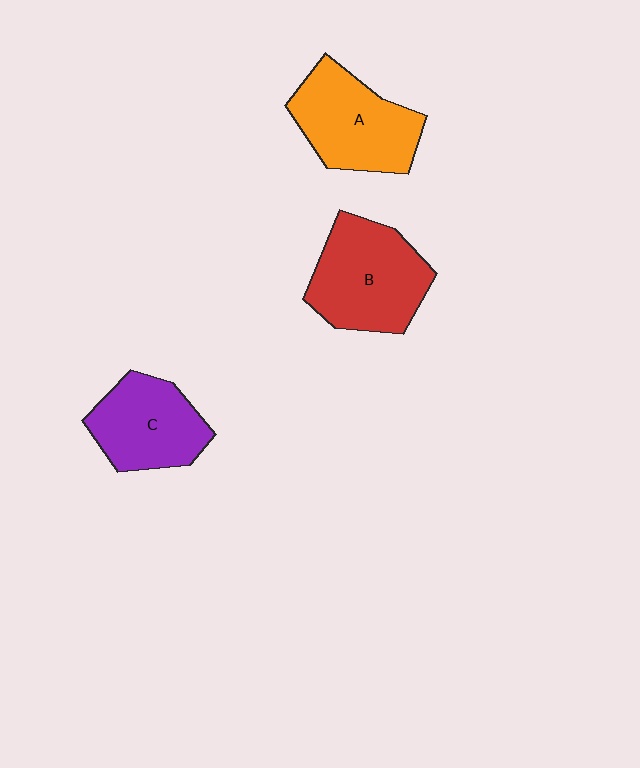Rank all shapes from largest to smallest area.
From largest to smallest: B (red), A (orange), C (purple).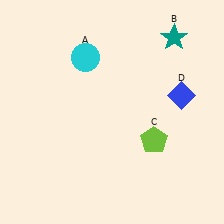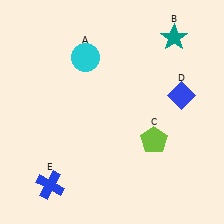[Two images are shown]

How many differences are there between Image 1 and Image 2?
There is 1 difference between the two images.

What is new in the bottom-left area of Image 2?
A blue cross (E) was added in the bottom-left area of Image 2.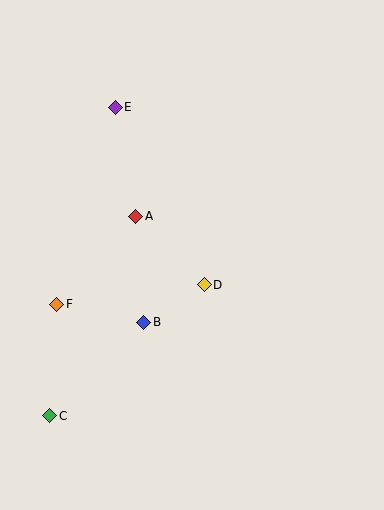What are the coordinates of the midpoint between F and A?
The midpoint between F and A is at (96, 260).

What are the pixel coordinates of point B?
Point B is at (144, 322).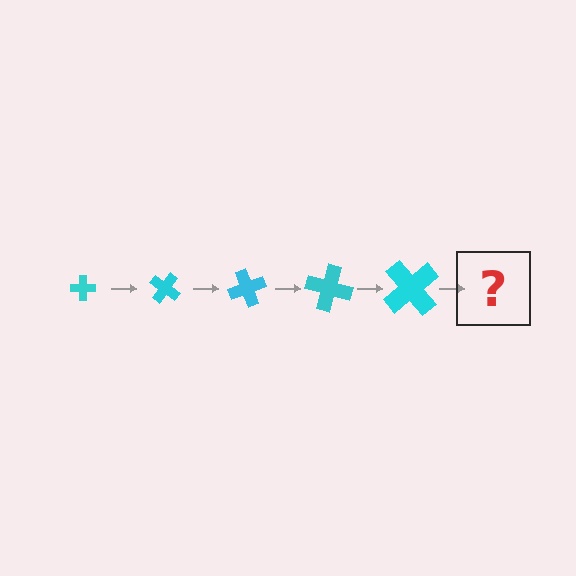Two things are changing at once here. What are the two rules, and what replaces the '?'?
The two rules are that the cross grows larger each step and it rotates 35 degrees each step. The '?' should be a cross, larger than the previous one and rotated 175 degrees from the start.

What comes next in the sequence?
The next element should be a cross, larger than the previous one and rotated 175 degrees from the start.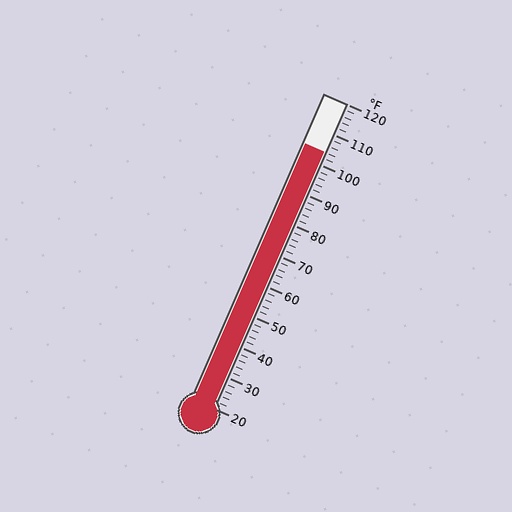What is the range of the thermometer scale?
The thermometer scale ranges from 20°F to 120°F.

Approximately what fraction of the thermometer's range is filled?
The thermometer is filled to approximately 85% of its range.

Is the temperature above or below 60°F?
The temperature is above 60°F.